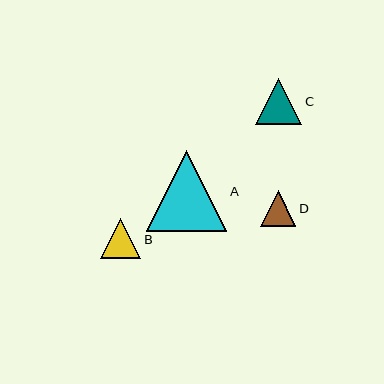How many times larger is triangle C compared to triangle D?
Triangle C is approximately 1.3 times the size of triangle D.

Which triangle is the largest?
Triangle A is the largest with a size of approximately 80 pixels.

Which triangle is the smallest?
Triangle D is the smallest with a size of approximately 35 pixels.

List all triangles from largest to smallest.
From largest to smallest: A, C, B, D.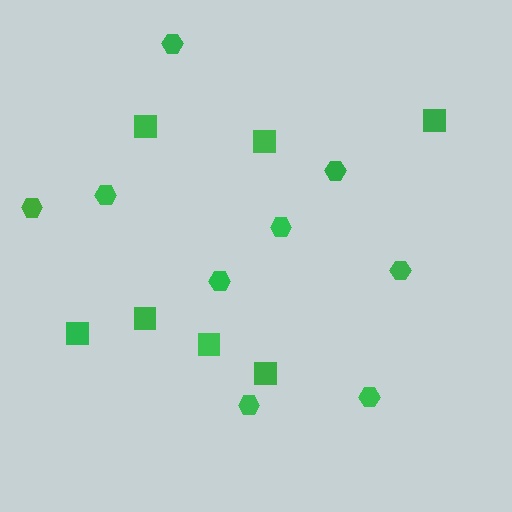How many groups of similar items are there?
There are 2 groups: one group of hexagons (9) and one group of squares (7).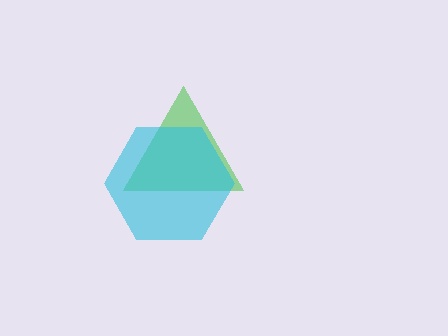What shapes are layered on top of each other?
The layered shapes are: a green triangle, a cyan hexagon.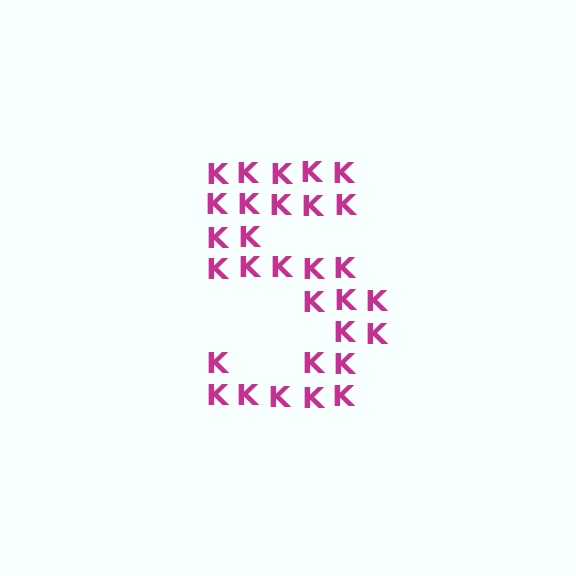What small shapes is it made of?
It is made of small letter K's.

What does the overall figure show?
The overall figure shows the digit 5.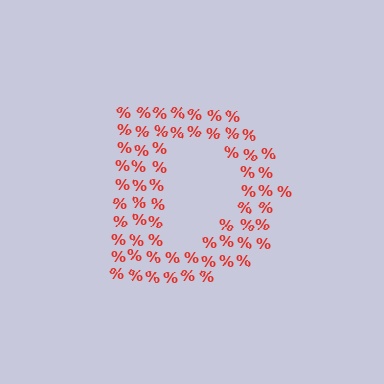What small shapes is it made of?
It is made of small percent signs.